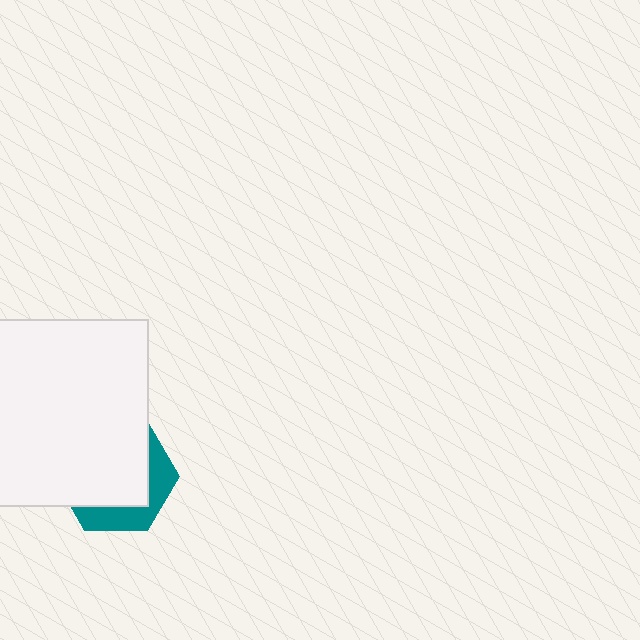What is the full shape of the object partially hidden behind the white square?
The partially hidden object is a teal hexagon.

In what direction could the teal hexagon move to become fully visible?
The teal hexagon could move toward the lower-right. That would shift it out from behind the white square entirely.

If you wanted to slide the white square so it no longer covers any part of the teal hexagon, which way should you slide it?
Slide it toward the upper-left — that is the most direct way to separate the two shapes.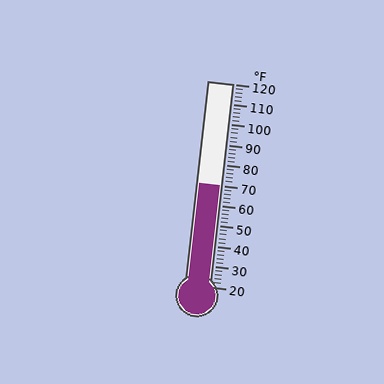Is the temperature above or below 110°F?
The temperature is below 110°F.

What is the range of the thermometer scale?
The thermometer scale ranges from 20°F to 120°F.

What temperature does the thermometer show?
The thermometer shows approximately 70°F.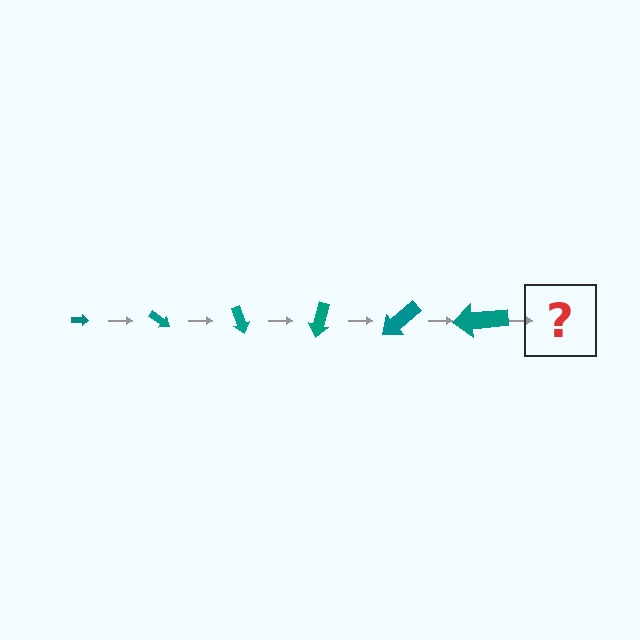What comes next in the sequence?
The next element should be an arrow, larger than the previous one and rotated 210 degrees from the start.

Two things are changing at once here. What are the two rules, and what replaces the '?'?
The two rules are that the arrow grows larger each step and it rotates 35 degrees each step. The '?' should be an arrow, larger than the previous one and rotated 210 degrees from the start.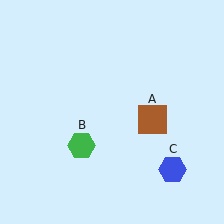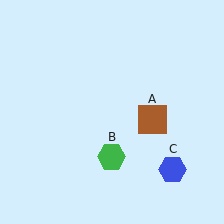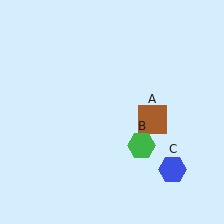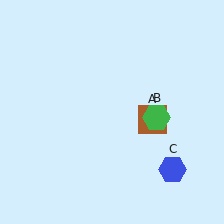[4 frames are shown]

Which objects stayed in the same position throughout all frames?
Brown square (object A) and blue hexagon (object C) remained stationary.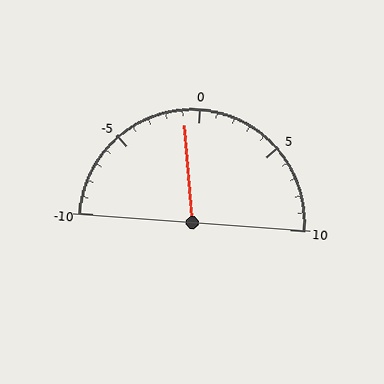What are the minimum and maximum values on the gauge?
The gauge ranges from -10 to 10.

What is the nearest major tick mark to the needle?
The nearest major tick mark is 0.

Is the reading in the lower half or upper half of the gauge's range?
The reading is in the lower half of the range (-10 to 10).